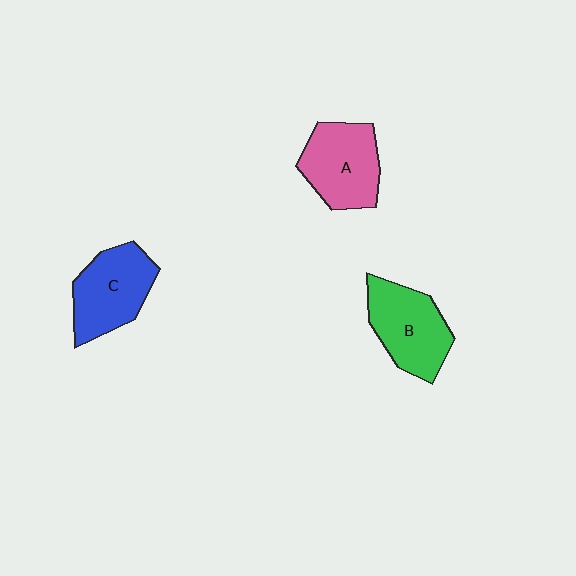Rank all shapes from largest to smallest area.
From largest to smallest: B (green), A (pink), C (blue).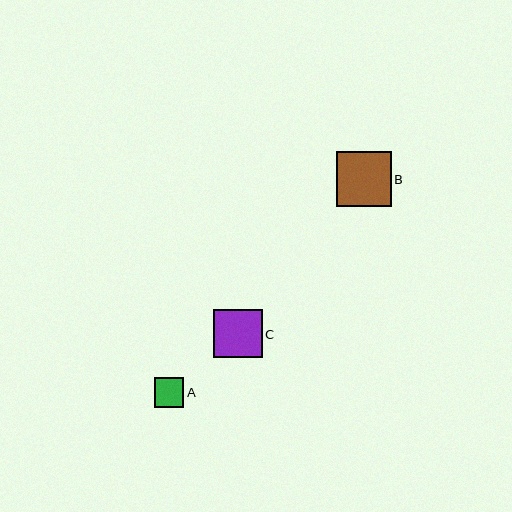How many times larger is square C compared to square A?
Square C is approximately 1.6 times the size of square A.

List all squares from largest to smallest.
From largest to smallest: B, C, A.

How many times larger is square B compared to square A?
Square B is approximately 1.8 times the size of square A.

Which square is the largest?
Square B is the largest with a size of approximately 55 pixels.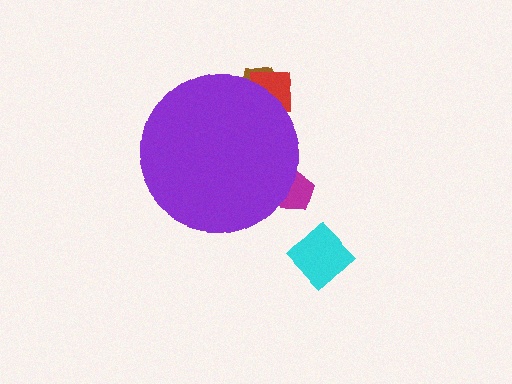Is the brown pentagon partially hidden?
Yes, the brown pentagon is partially hidden behind the purple circle.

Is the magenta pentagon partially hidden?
Yes, the magenta pentagon is partially hidden behind the purple circle.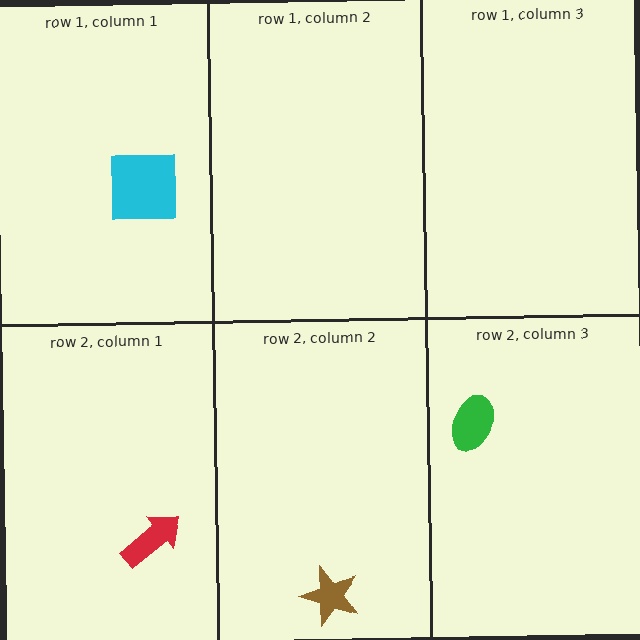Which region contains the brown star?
The row 2, column 2 region.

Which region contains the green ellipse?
The row 2, column 3 region.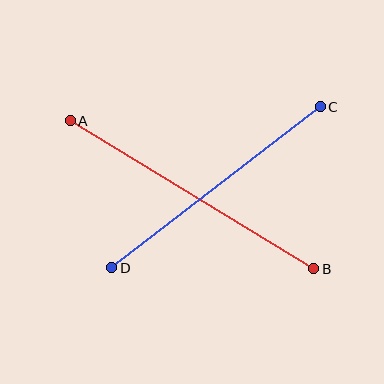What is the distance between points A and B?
The distance is approximately 285 pixels.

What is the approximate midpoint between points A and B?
The midpoint is at approximately (192, 195) pixels.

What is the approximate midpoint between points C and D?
The midpoint is at approximately (216, 187) pixels.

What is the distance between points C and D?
The distance is approximately 263 pixels.